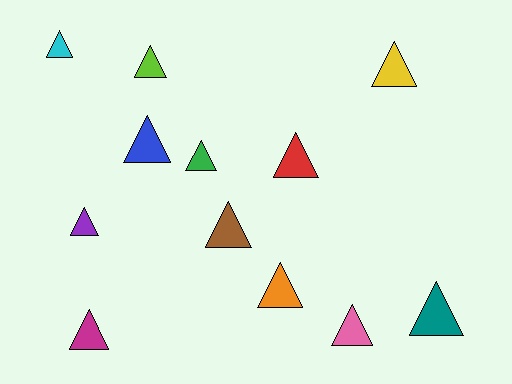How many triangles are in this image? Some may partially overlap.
There are 12 triangles.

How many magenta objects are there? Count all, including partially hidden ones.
There is 1 magenta object.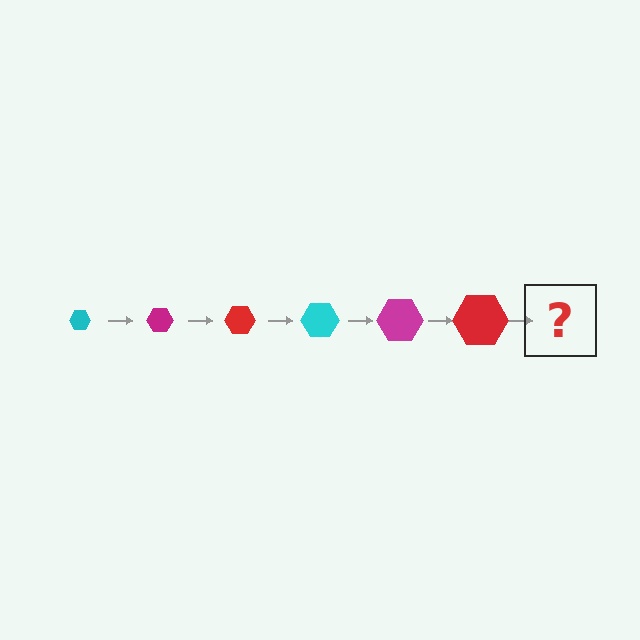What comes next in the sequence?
The next element should be a cyan hexagon, larger than the previous one.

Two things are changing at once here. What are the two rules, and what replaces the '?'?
The two rules are that the hexagon grows larger each step and the color cycles through cyan, magenta, and red. The '?' should be a cyan hexagon, larger than the previous one.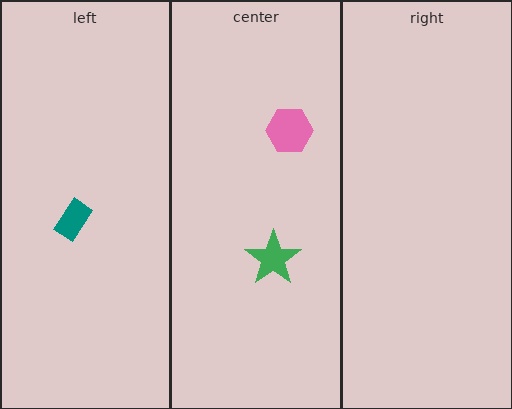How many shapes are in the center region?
2.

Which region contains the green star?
The center region.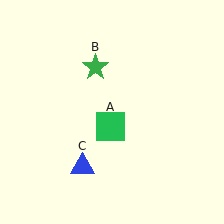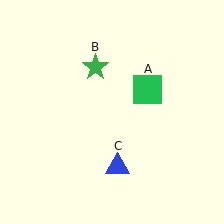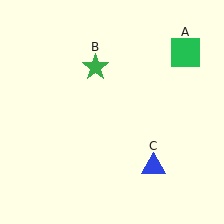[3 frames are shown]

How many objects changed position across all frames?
2 objects changed position: green square (object A), blue triangle (object C).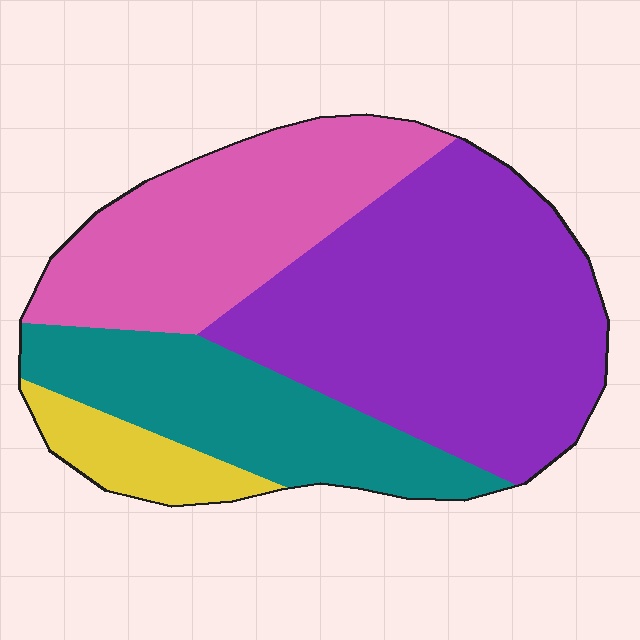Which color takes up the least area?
Yellow, at roughly 10%.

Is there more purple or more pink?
Purple.